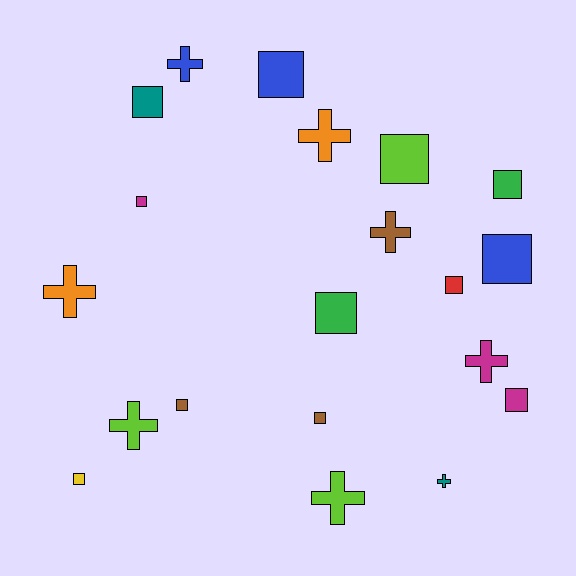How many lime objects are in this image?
There are 3 lime objects.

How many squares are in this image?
There are 12 squares.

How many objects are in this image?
There are 20 objects.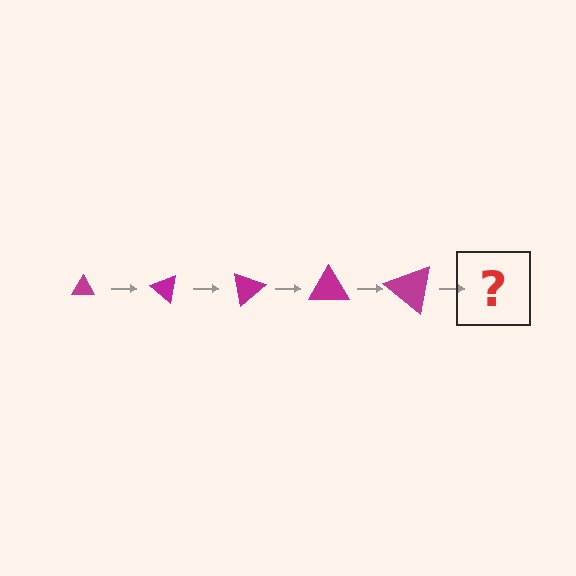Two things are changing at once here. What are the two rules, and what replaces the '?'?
The two rules are that the triangle grows larger each step and it rotates 40 degrees each step. The '?' should be a triangle, larger than the previous one and rotated 200 degrees from the start.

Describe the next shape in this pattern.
It should be a triangle, larger than the previous one and rotated 200 degrees from the start.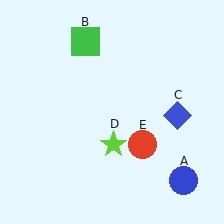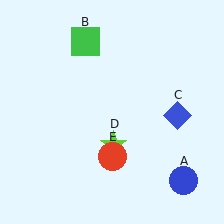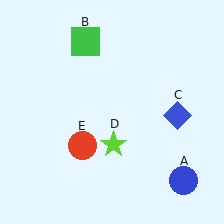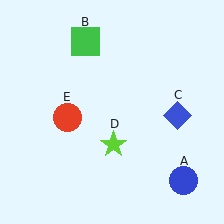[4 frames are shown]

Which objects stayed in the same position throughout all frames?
Blue circle (object A) and green square (object B) and blue diamond (object C) and lime star (object D) remained stationary.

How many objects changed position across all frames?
1 object changed position: red circle (object E).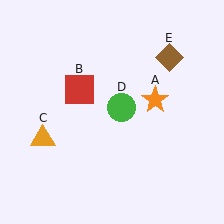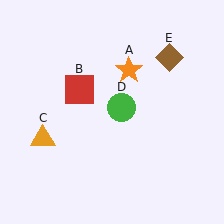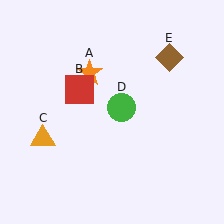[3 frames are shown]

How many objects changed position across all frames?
1 object changed position: orange star (object A).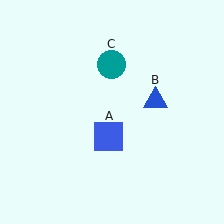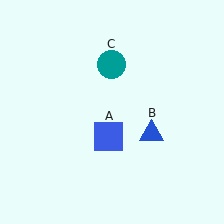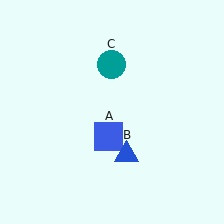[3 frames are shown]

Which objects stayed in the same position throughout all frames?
Blue square (object A) and teal circle (object C) remained stationary.